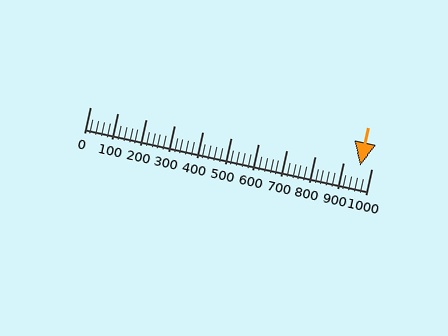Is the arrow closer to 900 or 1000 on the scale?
The arrow is closer to 1000.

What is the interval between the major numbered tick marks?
The major tick marks are spaced 100 units apart.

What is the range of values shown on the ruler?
The ruler shows values from 0 to 1000.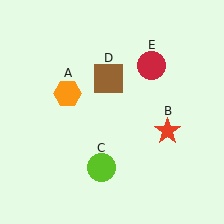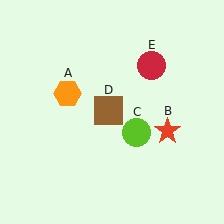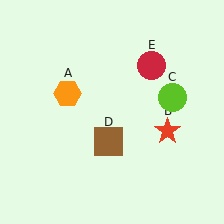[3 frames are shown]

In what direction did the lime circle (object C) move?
The lime circle (object C) moved up and to the right.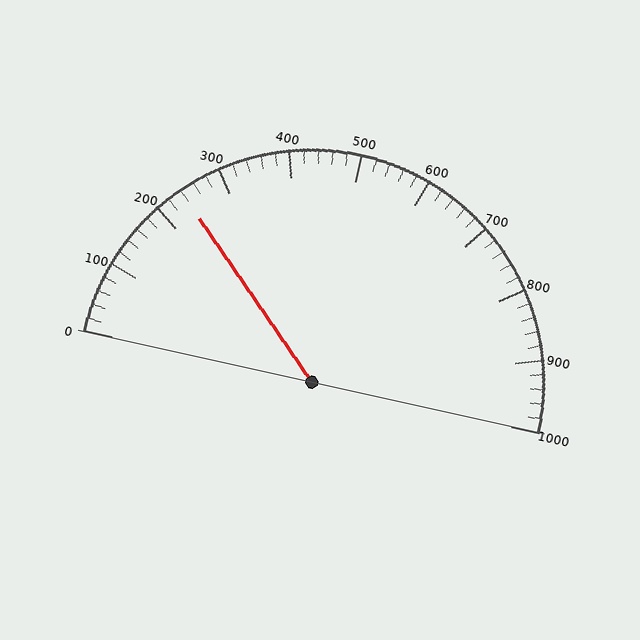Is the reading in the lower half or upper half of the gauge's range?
The reading is in the lower half of the range (0 to 1000).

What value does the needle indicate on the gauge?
The needle indicates approximately 240.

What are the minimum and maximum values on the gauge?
The gauge ranges from 0 to 1000.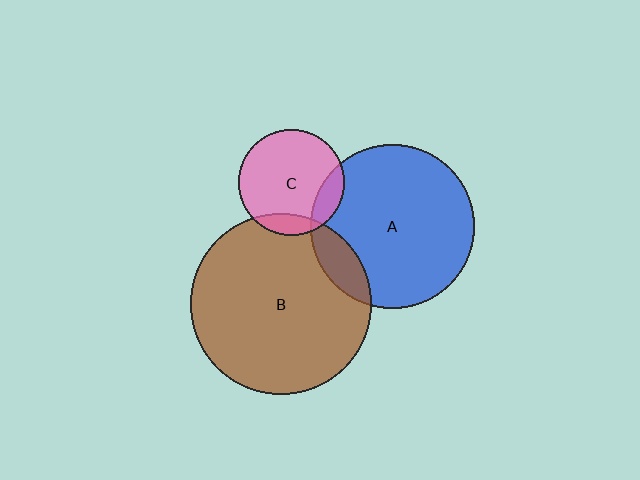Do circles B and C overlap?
Yes.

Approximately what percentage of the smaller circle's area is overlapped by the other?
Approximately 10%.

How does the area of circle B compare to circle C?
Approximately 2.9 times.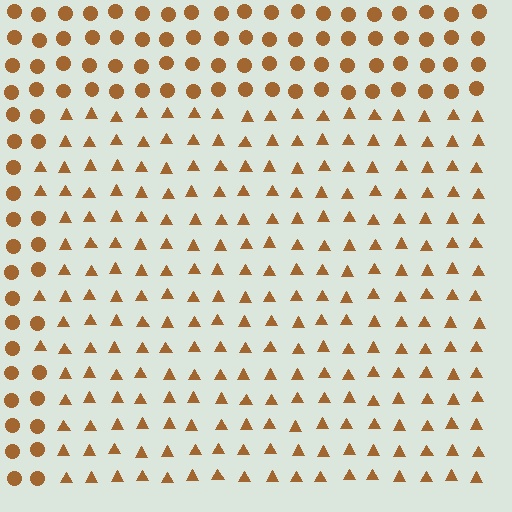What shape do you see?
I see a rectangle.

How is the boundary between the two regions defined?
The boundary is defined by a change in element shape: triangles inside vs. circles outside. All elements share the same color and spacing.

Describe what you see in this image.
The image is filled with small brown elements arranged in a uniform grid. A rectangle-shaped region contains triangles, while the surrounding area contains circles. The boundary is defined purely by the change in element shape.